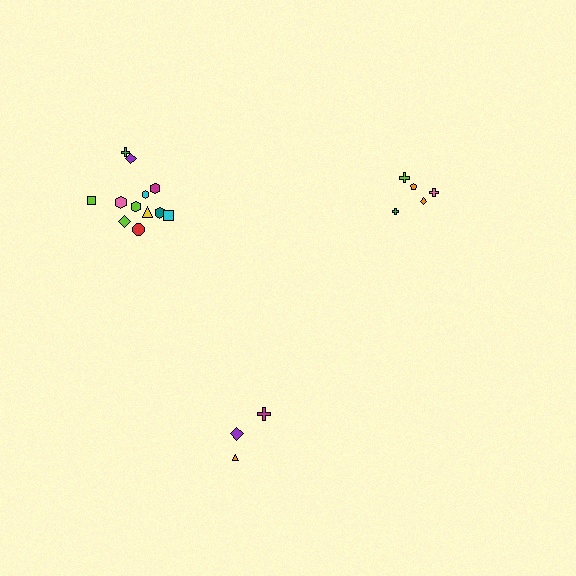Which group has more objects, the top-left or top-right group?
The top-left group.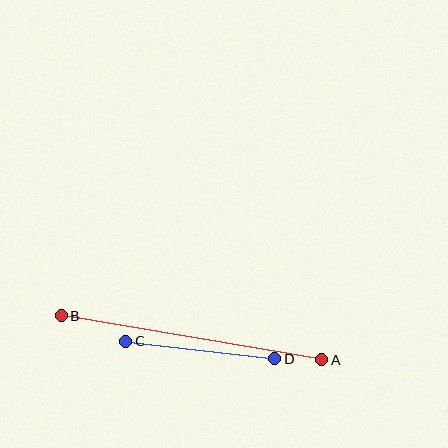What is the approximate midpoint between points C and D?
The midpoint is at approximately (200, 350) pixels.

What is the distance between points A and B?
The distance is approximately 264 pixels.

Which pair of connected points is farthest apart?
Points A and B are farthest apart.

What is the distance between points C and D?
The distance is approximately 150 pixels.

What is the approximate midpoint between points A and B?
The midpoint is at approximately (191, 338) pixels.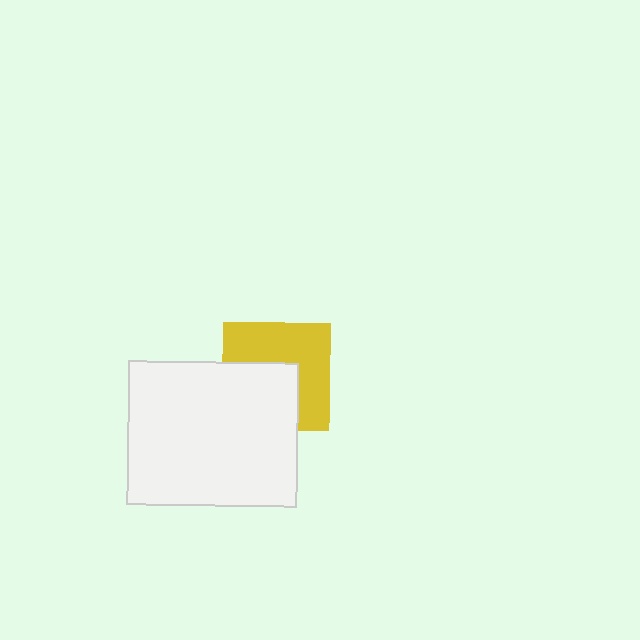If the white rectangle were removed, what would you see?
You would see the complete yellow square.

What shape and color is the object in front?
The object in front is a white rectangle.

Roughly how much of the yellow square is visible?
About half of it is visible (roughly 56%).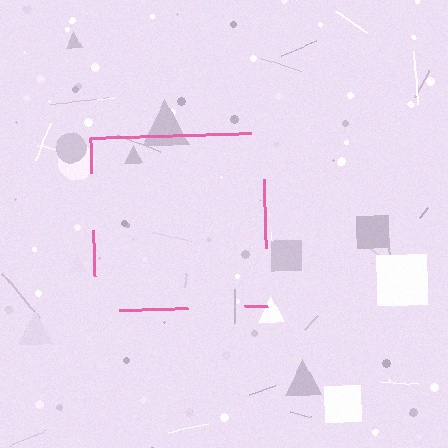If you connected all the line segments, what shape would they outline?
They would outline a square.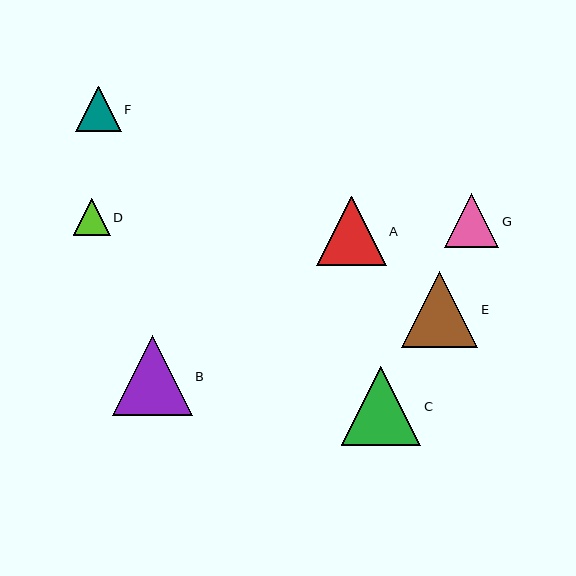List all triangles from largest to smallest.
From largest to smallest: B, C, E, A, G, F, D.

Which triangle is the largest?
Triangle B is the largest with a size of approximately 80 pixels.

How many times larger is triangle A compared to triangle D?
Triangle A is approximately 1.9 times the size of triangle D.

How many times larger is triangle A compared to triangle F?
Triangle A is approximately 1.5 times the size of triangle F.